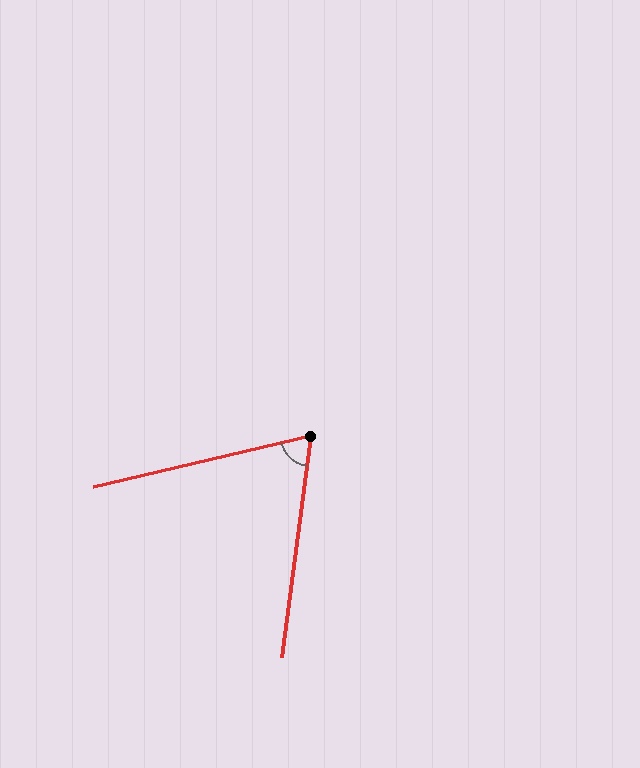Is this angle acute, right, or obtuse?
It is acute.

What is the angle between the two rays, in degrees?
Approximately 69 degrees.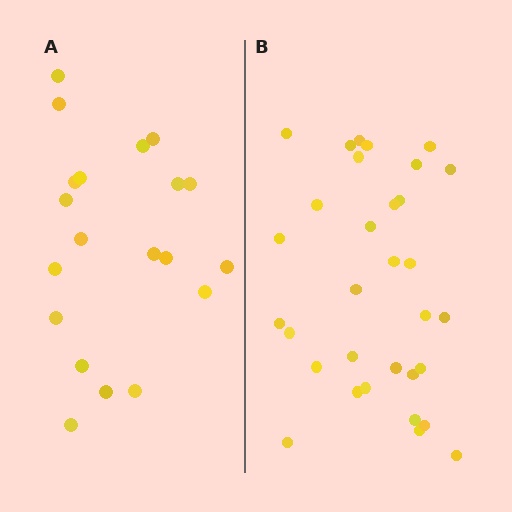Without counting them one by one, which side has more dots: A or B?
Region B (the right region) has more dots.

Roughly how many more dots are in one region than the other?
Region B has roughly 12 or so more dots than region A.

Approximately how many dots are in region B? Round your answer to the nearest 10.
About 30 dots. (The exact count is 32, which rounds to 30.)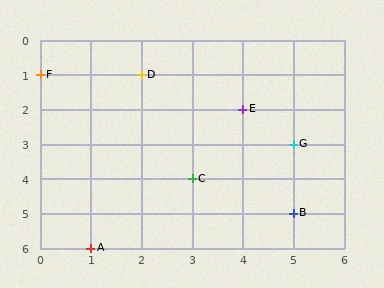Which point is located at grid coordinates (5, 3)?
Point G is at (5, 3).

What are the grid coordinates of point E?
Point E is at grid coordinates (4, 2).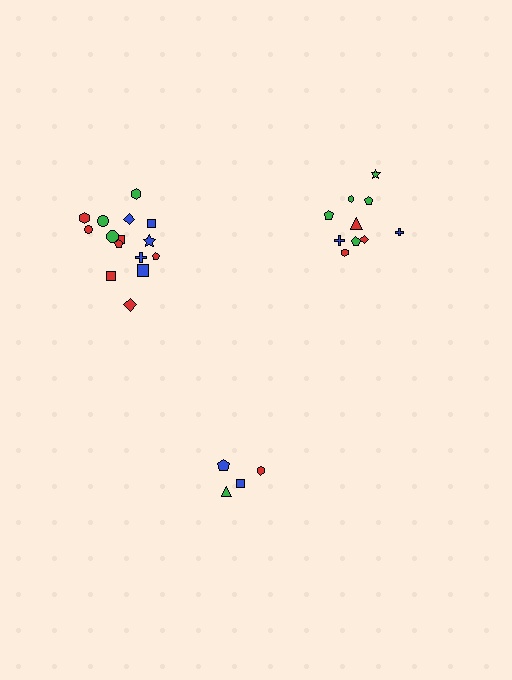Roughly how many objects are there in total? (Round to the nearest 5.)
Roughly 30 objects in total.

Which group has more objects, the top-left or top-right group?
The top-left group.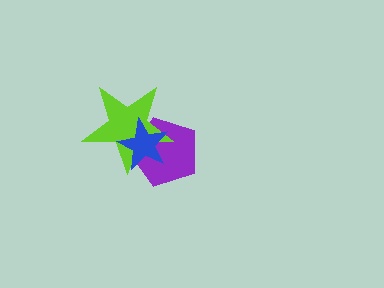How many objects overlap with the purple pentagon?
2 objects overlap with the purple pentagon.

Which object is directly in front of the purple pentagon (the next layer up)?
The lime star is directly in front of the purple pentagon.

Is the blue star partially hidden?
No, no other shape covers it.